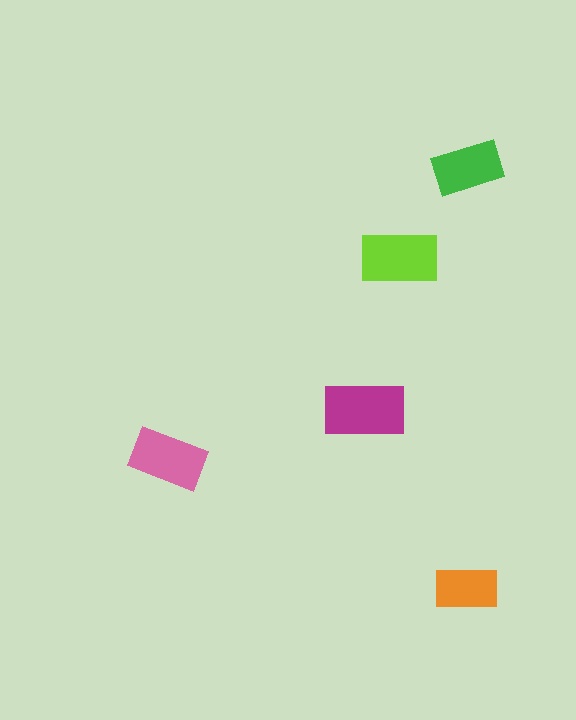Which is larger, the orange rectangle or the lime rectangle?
The lime one.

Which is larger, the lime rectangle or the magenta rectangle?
The magenta one.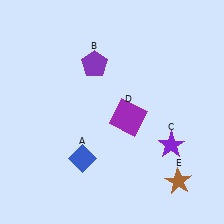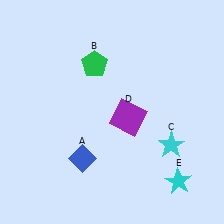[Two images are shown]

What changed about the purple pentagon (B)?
In Image 1, B is purple. In Image 2, it changed to green.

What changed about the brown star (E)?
In Image 1, E is brown. In Image 2, it changed to cyan.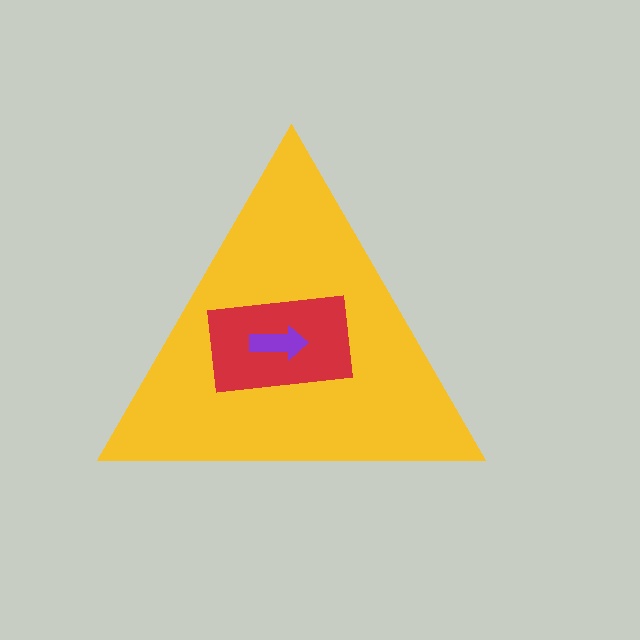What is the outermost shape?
The yellow triangle.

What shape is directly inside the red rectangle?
The purple arrow.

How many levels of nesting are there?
3.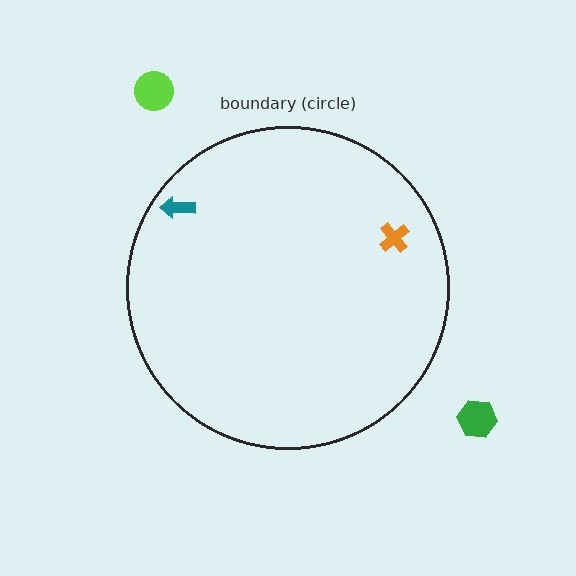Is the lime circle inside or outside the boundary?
Outside.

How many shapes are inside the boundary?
2 inside, 2 outside.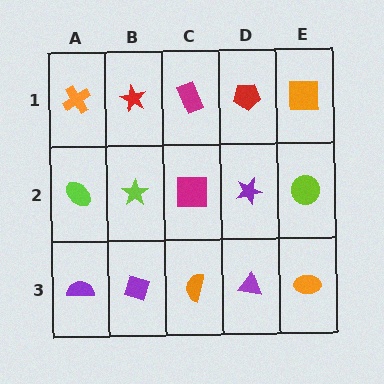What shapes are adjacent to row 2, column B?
A red star (row 1, column B), a purple diamond (row 3, column B), a lime ellipse (row 2, column A), a magenta square (row 2, column C).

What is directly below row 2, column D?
A purple triangle.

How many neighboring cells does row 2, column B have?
4.